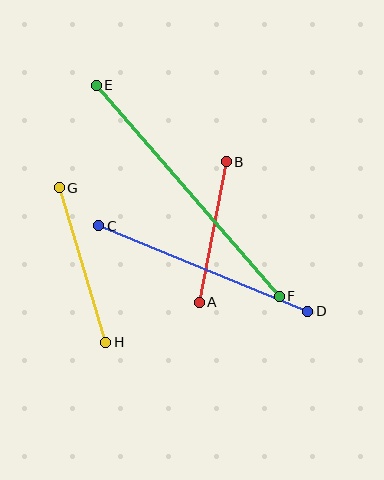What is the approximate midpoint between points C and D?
The midpoint is at approximately (203, 269) pixels.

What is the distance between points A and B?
The distance is approximately 143 pixels.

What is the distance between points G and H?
The distance is approximately 161 pixels.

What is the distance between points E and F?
The distance is approximately 280 pixels.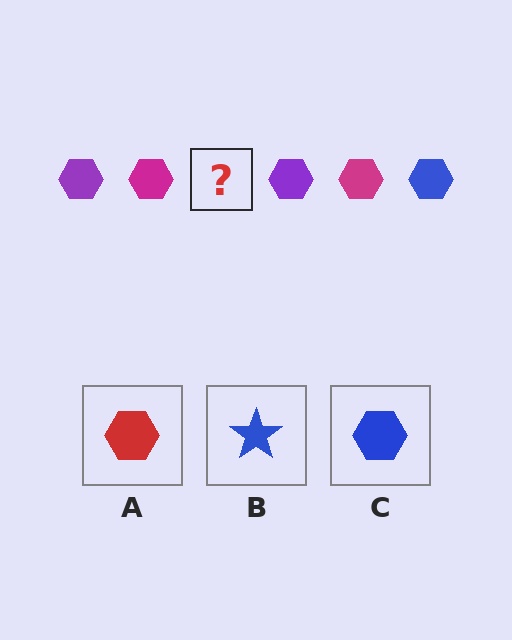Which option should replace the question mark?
Option C.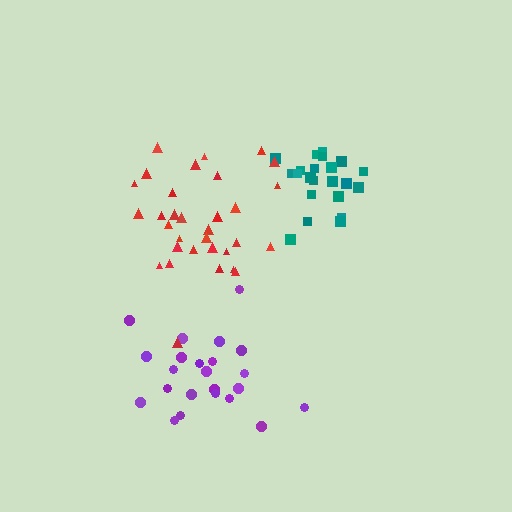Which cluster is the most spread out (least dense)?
Purple.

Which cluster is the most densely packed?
Teal.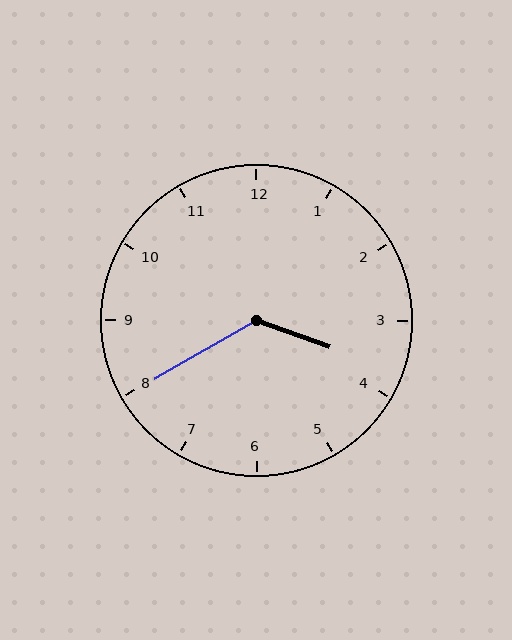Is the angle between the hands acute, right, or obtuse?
It is obtuse.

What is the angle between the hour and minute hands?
Approximately 130 degrees.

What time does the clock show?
3:40.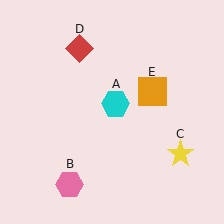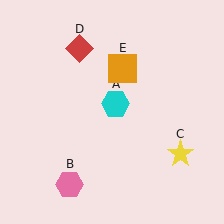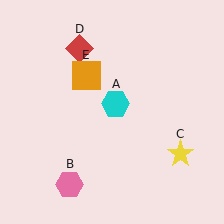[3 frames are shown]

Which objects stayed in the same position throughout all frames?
Cyan hexagon (object A) and pink hexagon (object B) and yellow star (object C) and red diamond (object D) remained stationary.